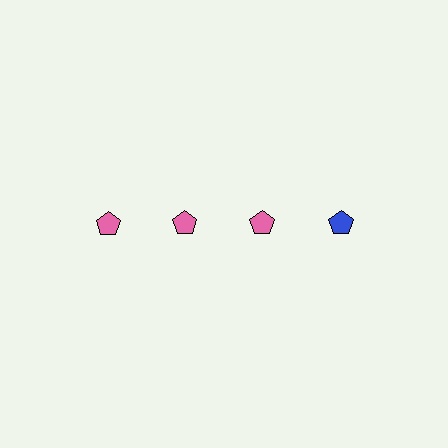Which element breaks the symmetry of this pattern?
The blue pentagon in the top row, second from right column breaks the symmetry. All other shapes are pink pentagons.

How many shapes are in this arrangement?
There are 4 shapes arranged in a grid pattern.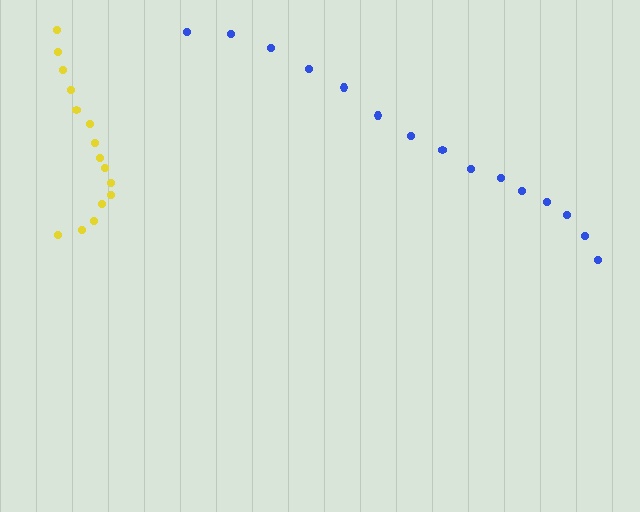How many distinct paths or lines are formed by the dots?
There are 2 distinct paths.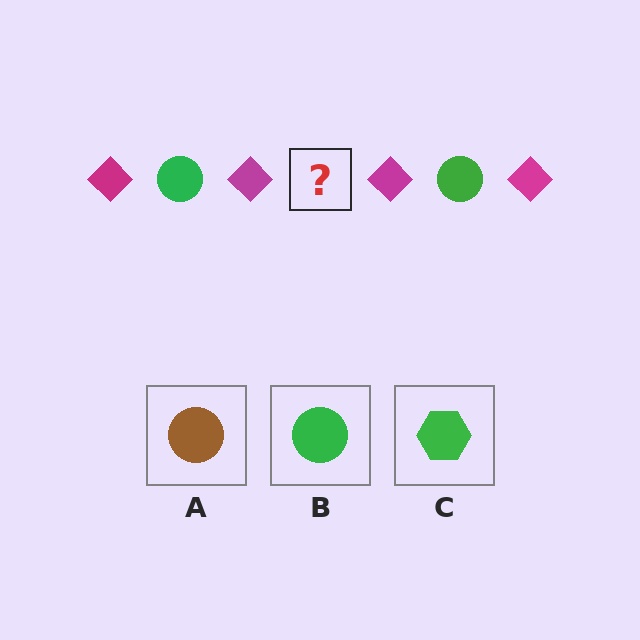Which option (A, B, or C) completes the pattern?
B.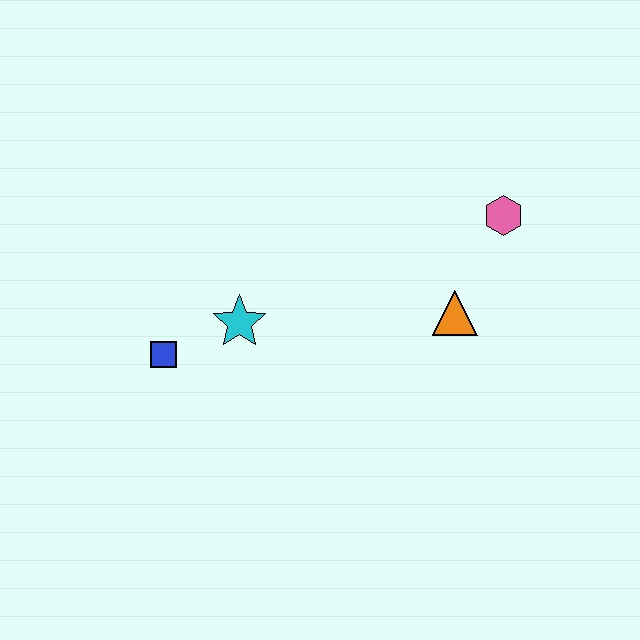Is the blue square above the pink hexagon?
No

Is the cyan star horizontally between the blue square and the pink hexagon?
Yes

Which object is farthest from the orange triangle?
The blue square is farthest from the orange triangle.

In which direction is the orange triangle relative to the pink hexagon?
The orange triangle is below the pink hexagon.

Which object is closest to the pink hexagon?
The orange triangle is closest to the pink hexagon.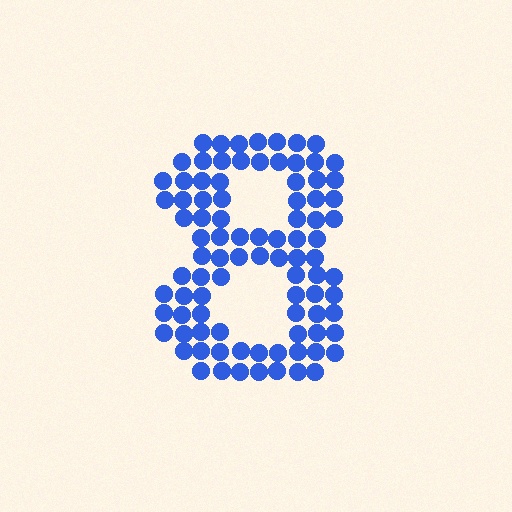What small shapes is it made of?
It is made of small circles.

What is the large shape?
The large shape is the digit 8.